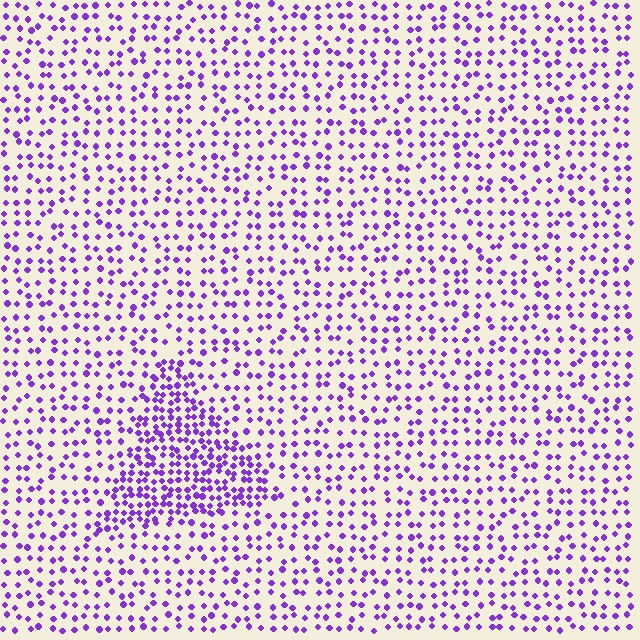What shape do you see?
I see a triangle.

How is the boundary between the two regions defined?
The boundary is defined by a change in element density (approximately 2.1x ratio). All elements are the same color, size, and shape.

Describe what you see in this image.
The image contains small purple elements arranged at two different densities. A triangle-shaped region is visible where the elements are more densely packed than the surrounding area.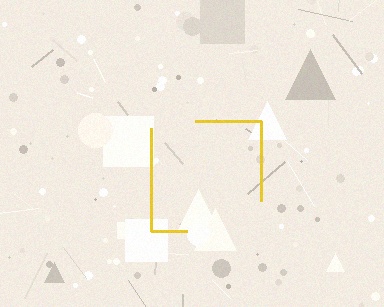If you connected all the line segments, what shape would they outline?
They would outline a square.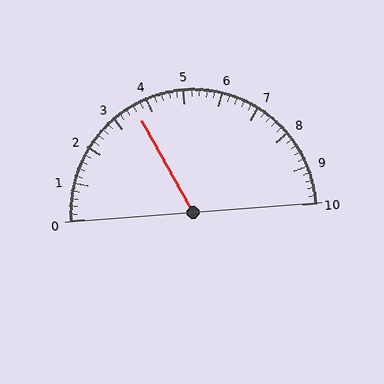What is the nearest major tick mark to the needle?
The nearest major tick mark is 4.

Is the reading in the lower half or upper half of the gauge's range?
The reading is in the lower half of the range (0 to 10).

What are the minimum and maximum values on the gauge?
The gauge ranges from 0 to 10.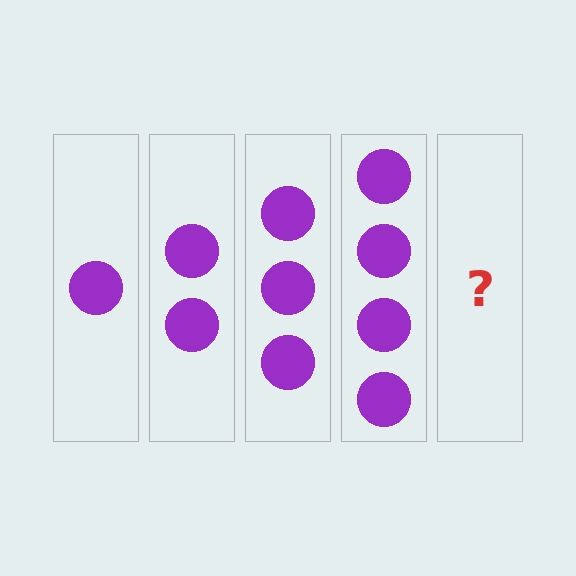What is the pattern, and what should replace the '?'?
The pattern is that each step adds one more circle. The '?' should be 5 circles.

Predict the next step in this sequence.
The next step is 5 circles.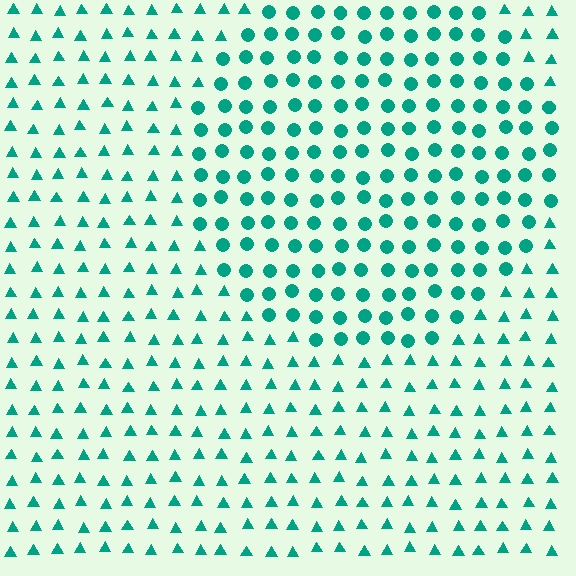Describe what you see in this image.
The image is filled with small teal elements arranged in a uniform grid. A circle-shaped region contains circles, while the surrounding area contains triangles. The boundary is defined purely by the change in element shape.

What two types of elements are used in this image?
The image uses circles inside the circle region and triangles outside it.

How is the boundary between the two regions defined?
The boundary is defined by a change in element shape: circles inside vs. triangles outside. All elements share the same color and spacing.